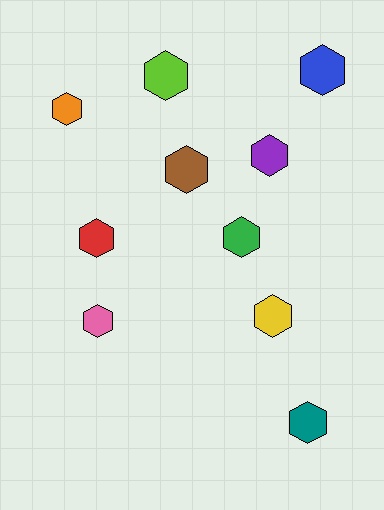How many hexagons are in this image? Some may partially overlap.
There are 10 hexagons.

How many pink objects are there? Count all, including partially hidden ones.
There is 1 pink object.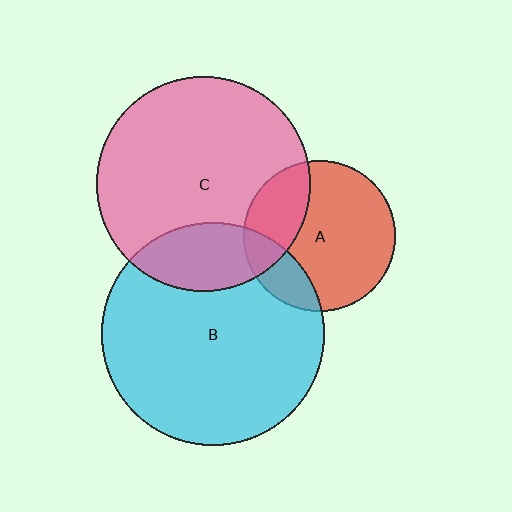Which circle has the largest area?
Circle B (cyan).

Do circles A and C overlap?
Yes.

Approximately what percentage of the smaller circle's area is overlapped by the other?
Approximately 30%.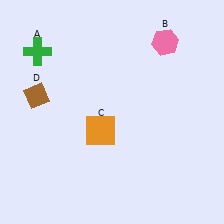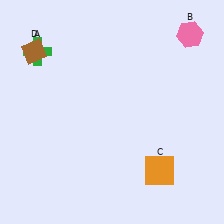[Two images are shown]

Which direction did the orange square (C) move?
The orange square (C) moved right.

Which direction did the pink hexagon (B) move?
The pink hexagon (B) moved right.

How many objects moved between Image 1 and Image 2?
3 objects moved between the two images.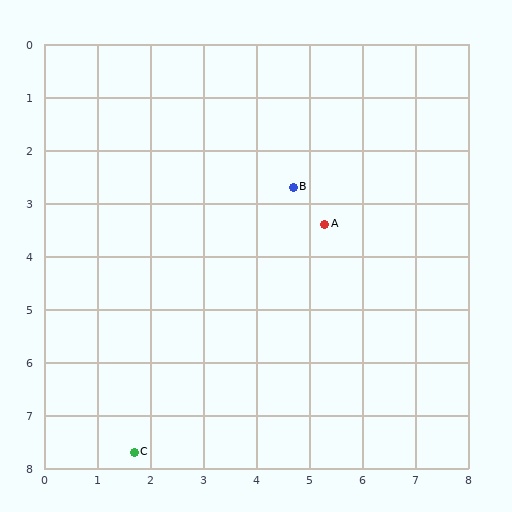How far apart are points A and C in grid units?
Points A and C are about 5.6 grid units apart.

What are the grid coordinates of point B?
Point B is at approximately (4.7, 2.7).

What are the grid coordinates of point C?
Point C is at approximately (1.7, 7.7).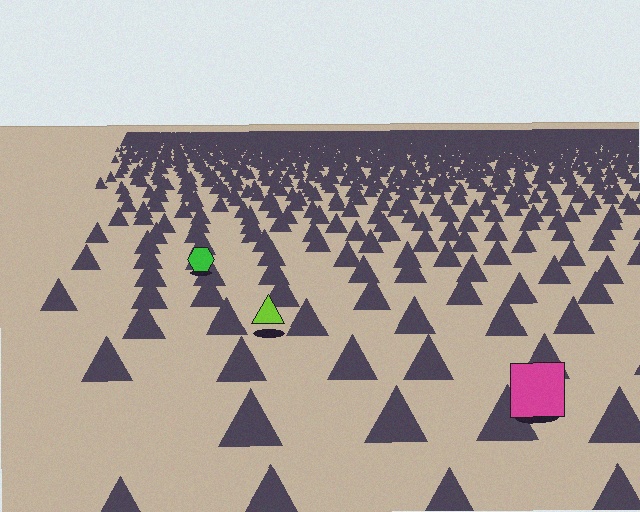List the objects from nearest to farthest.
From nearest to farthest: the magenta square, the lime triangle, the green hexagon.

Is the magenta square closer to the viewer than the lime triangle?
Yes. The magenta square is closer — you can tell from the texture gradient: the ground texture is coarser near it.